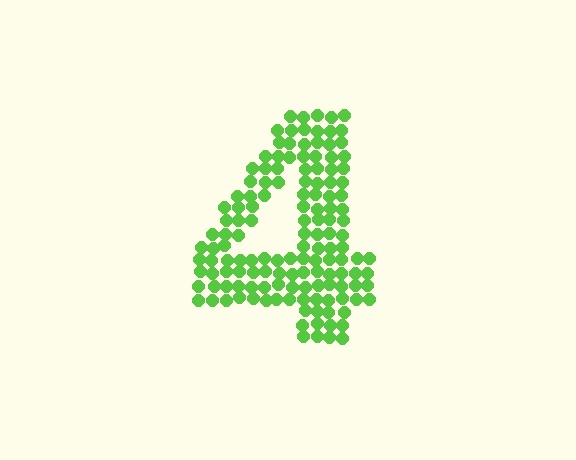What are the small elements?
The small elements are circles.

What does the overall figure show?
The overall figure shows the digit 4.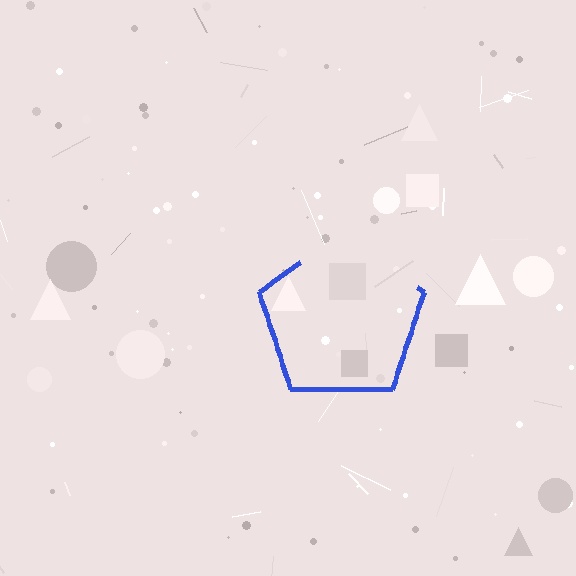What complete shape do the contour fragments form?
The contour fragments form a pentagon.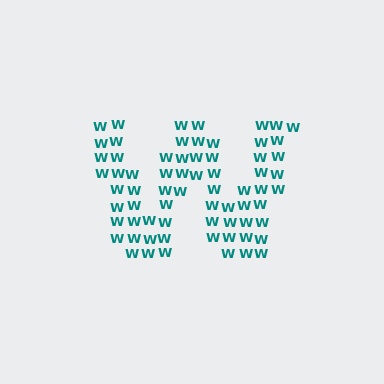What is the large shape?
The large shape is the letter W.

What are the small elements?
The small elements are letter W's.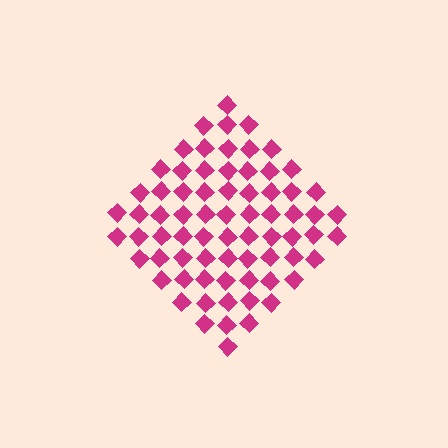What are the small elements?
The small elements are diamonds.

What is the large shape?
The large shape is a diamond.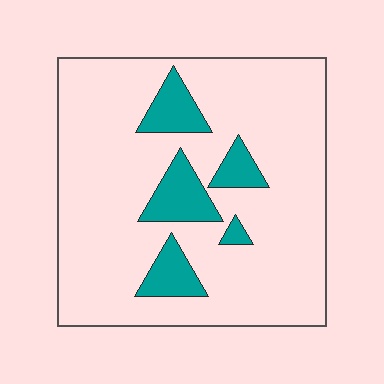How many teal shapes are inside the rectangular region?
5.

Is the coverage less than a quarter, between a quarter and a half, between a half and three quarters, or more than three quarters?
Less than a quarter.